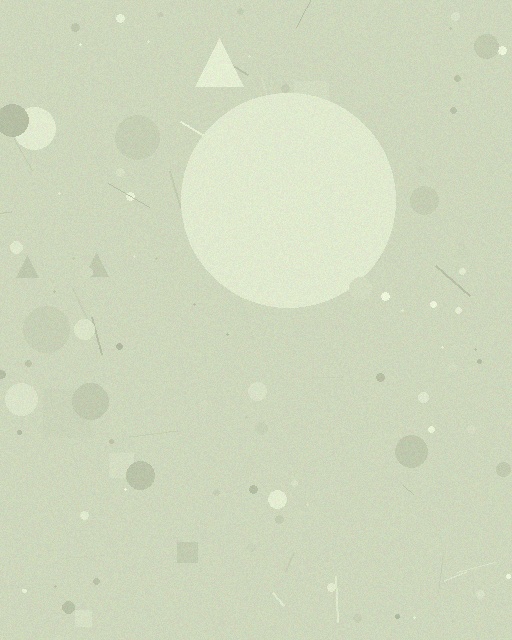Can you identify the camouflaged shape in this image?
The camouflaged shape is a circle.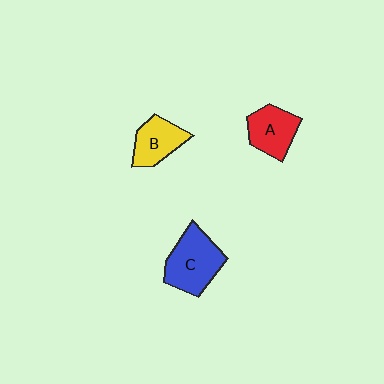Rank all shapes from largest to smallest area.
From largest to smallest: C (blue), A (red), B (yellow).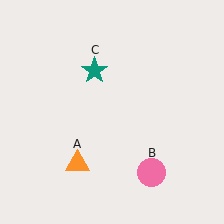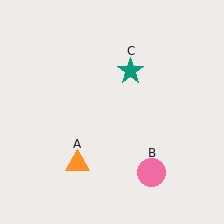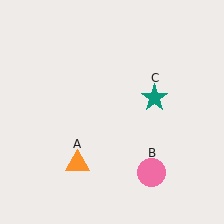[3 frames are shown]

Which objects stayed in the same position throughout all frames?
Orange triangle (object A) and pink circle (object B) remained stationary.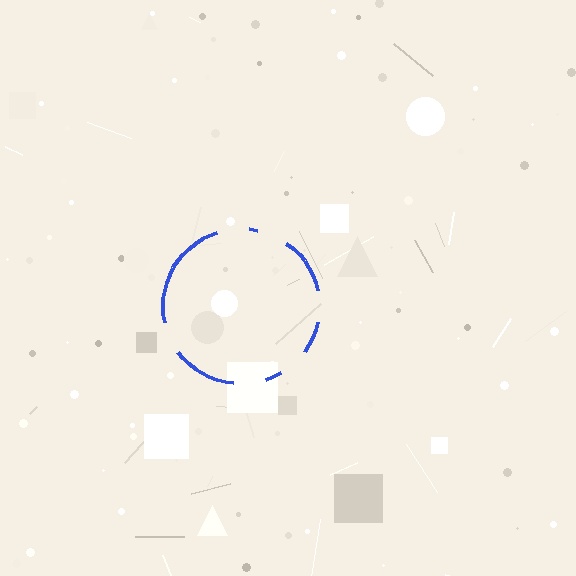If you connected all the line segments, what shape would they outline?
They would outline a circle.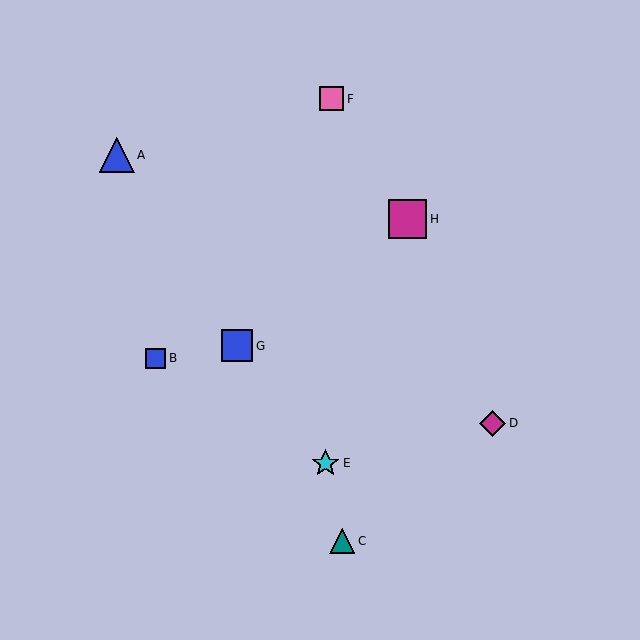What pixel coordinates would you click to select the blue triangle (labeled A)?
Click at (117, 155) to select the blue triangle A.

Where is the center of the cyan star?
The center of the cyan star is at (326, 463).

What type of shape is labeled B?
Shape B is a blue square.